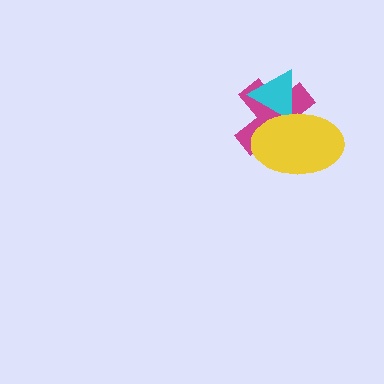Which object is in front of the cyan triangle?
The yellow ellipse is in front of the cyan triangle.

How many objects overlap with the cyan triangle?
2 objects overlap with the cyan triangle.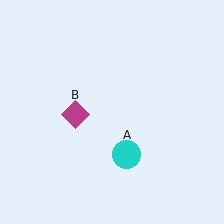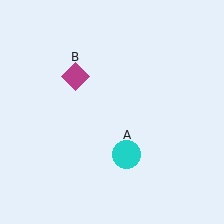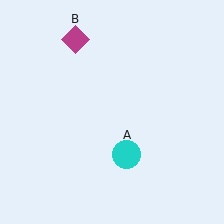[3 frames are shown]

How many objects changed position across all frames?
1 object changed position: magenta diamond (object B).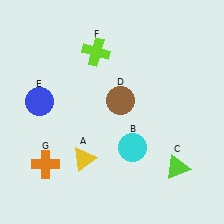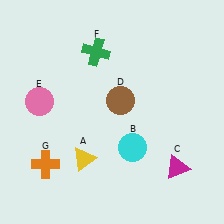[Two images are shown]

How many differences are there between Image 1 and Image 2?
There are 3 differences between the two images.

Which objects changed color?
C changed from lime to magenta. E changed from blue to pink. F changed from lime to green.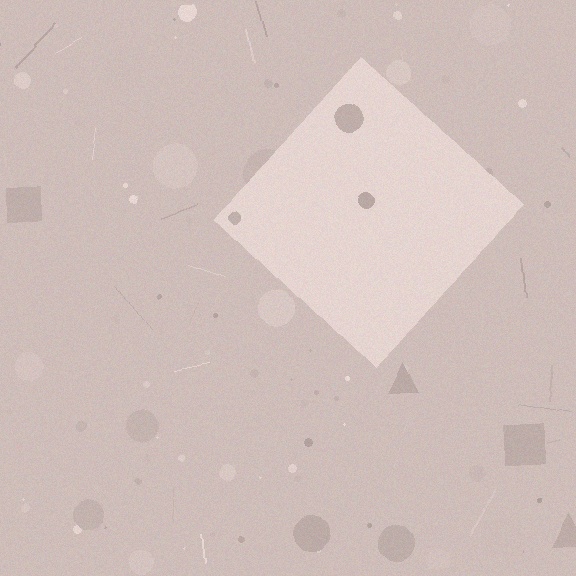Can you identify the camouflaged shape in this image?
The camouflaged shape is a diamond.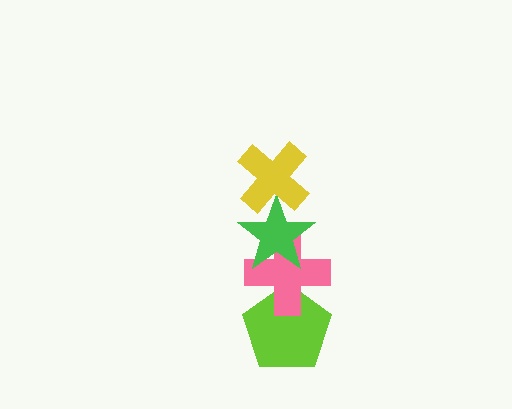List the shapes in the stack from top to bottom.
From top to bottom: the yellow cross, the green star, the pink cross, the lime pentagon.